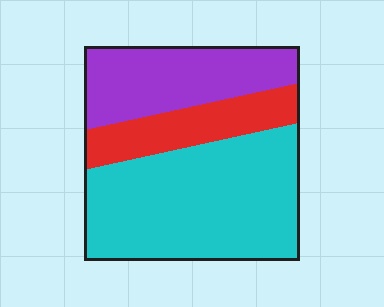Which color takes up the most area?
Cyan, at roughly 55%.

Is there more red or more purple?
Purple.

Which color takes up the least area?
Red, at roughly 20%.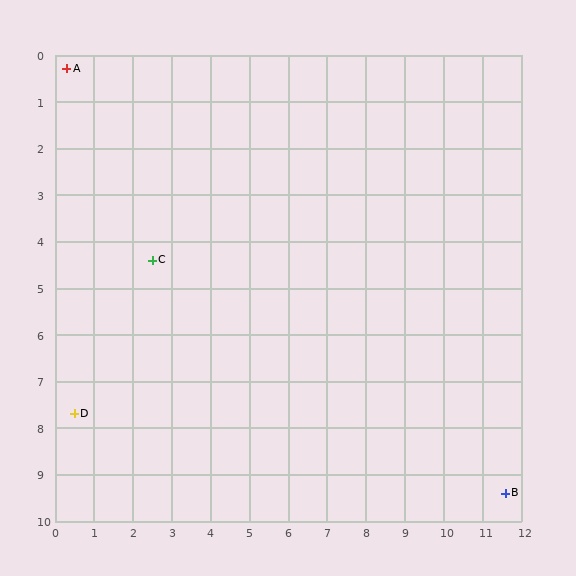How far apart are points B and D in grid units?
Points B and D are about 11.2 grid units apart.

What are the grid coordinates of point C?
Point C is at approximately (2.5, 4.4).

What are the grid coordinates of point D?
Point D is at approximately (0.5, 7.7).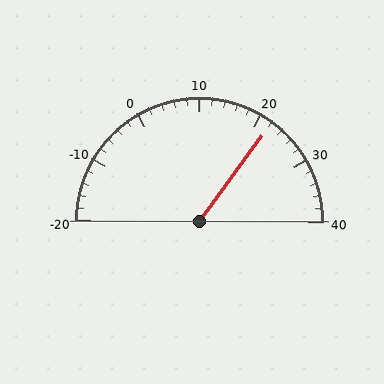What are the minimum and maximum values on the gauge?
The gauge ranges from -20 to 40.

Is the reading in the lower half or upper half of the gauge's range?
The reading is in the upper half of the range (-20 to 40).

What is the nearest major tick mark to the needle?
The nearest major tick mark is 20.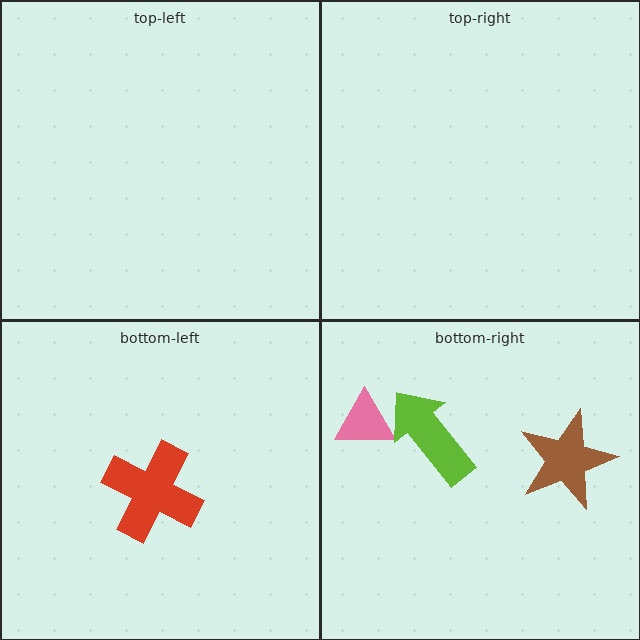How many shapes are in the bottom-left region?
1.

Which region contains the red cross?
The bottom-left region.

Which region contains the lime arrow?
The bottom-right region.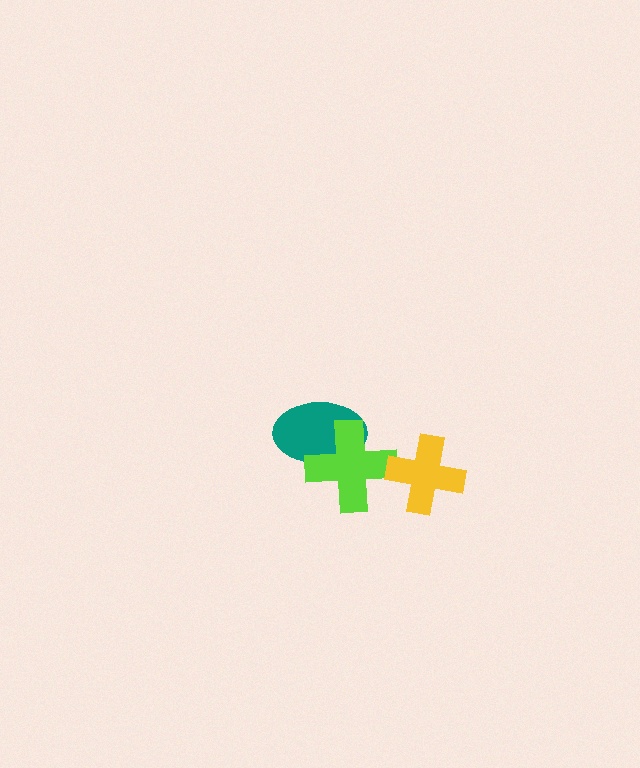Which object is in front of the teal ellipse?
The lime cross is in front of the teal ellipse.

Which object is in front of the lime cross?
The yellow cross is in front of the lime cross.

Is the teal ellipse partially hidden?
Yes, it is partially covered by another shape.